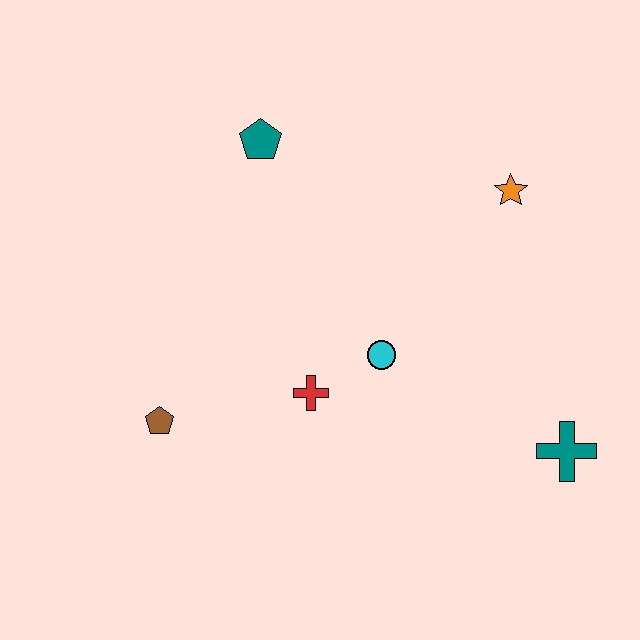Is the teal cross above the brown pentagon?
No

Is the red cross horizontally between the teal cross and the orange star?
No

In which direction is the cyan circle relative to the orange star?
The cyan circle is below the orange star.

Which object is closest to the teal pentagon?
The cyan circle is closest to the teal pentagon.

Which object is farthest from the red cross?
The orange star is farthest from the red cross.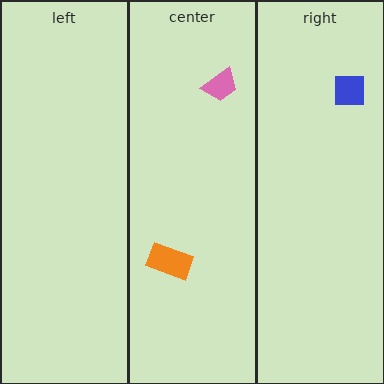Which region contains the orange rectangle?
The center region.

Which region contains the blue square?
The right region.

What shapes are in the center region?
The pink trapezoid, the orange rectangle.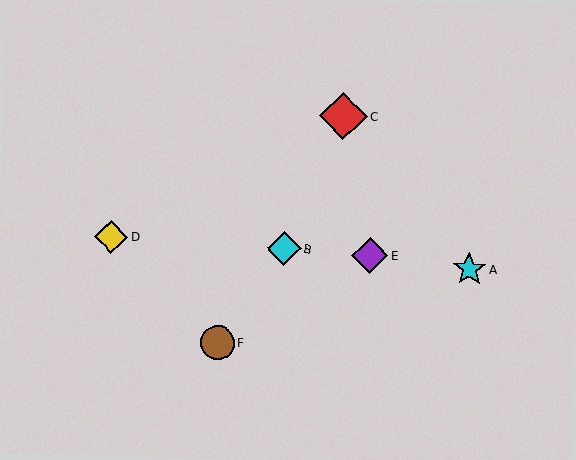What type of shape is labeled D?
Shape D is a yellow diamond.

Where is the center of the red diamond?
The center of the red diamond is at (343, 116).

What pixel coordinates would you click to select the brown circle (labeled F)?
Click at (218, 343) to select the brown circle F.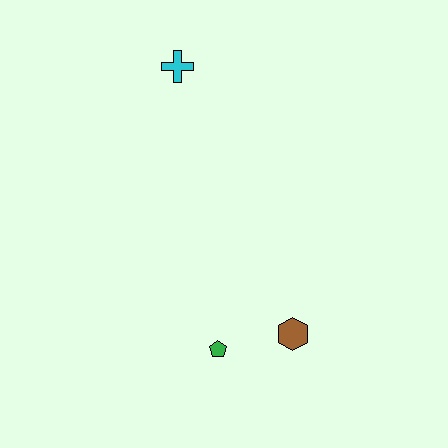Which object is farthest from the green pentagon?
The cyan cross is farthest from the green pentagon.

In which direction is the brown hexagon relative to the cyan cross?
The brown hexagon is below the cyan cross.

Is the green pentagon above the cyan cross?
No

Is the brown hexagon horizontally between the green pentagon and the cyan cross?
No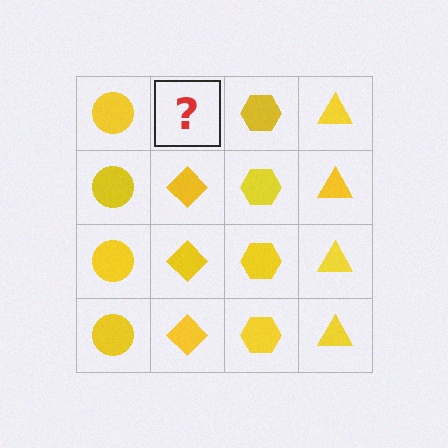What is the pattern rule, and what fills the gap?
The rule is that each column has a consistent shape. The gap should be filled with a yellow diamond.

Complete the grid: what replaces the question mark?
The question mark should be replaced with a yellow diamond.